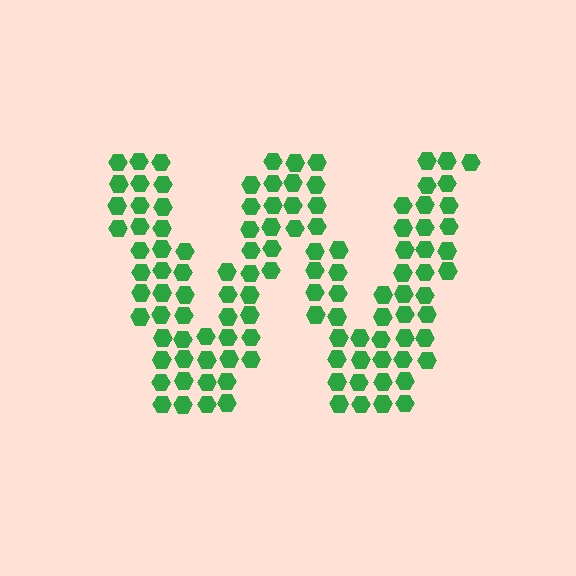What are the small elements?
The small elements are hexagons.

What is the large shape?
The large shape is the letter W.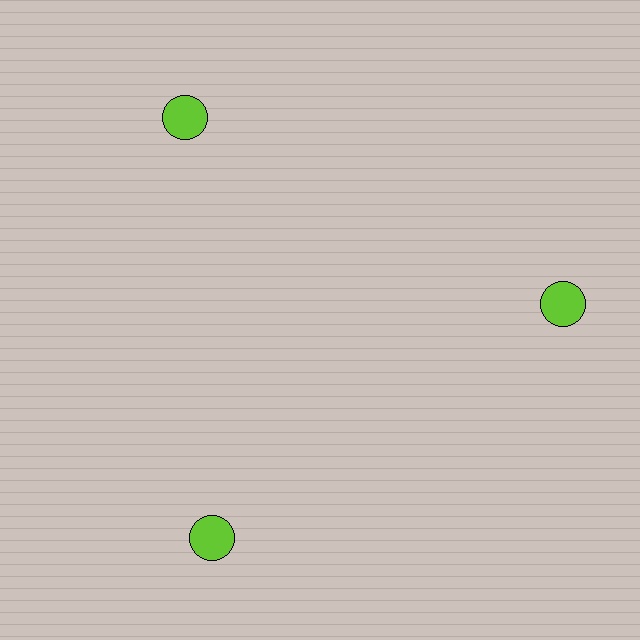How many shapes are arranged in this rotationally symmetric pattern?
There are 3 shapes, arranged in 3 groups of 1.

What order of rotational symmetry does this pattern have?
This pattern has 3-fold rotational symmetry.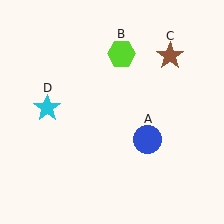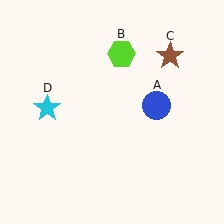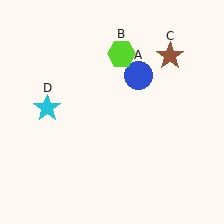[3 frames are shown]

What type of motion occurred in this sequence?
The blue circle (object A) rotated counterclockwise around the center of the scene.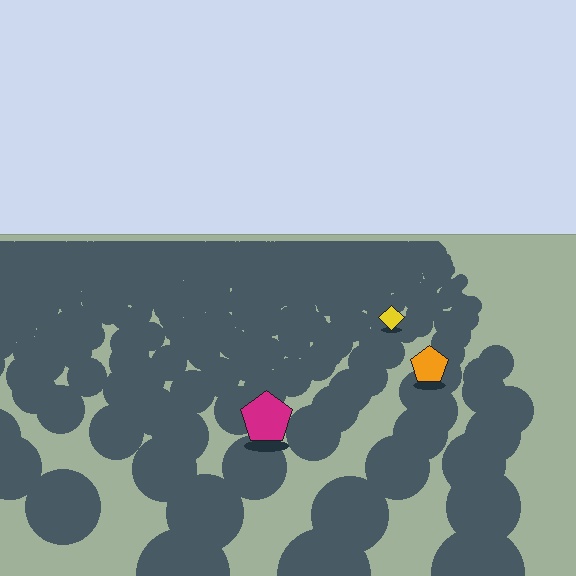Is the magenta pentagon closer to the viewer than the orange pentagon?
Yes. The magenta pentagon is closer — you can tell from the texture gradient: the ground texture is coarser near it.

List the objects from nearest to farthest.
From nearest to farthest: the magenta pentagon, the orange pentagon, the yellow diamond.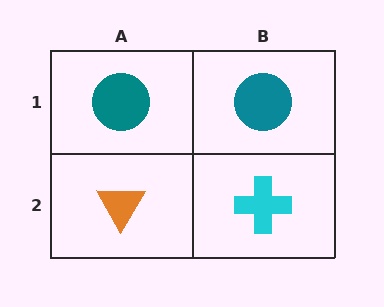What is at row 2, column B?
A cyan cross.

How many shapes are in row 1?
2 shapes.